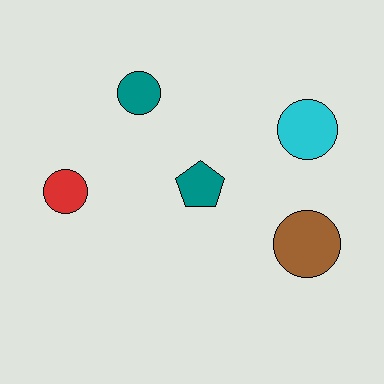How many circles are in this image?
There are 4 circles.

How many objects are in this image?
There are 5 objects.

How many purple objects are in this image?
There are no purple objects.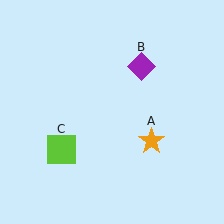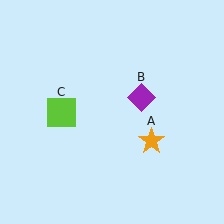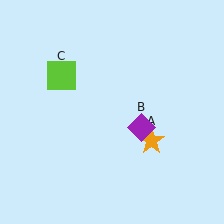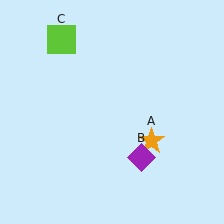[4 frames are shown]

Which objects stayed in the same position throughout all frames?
Orange star (object A) remained stationary.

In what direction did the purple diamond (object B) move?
The purple diamond (object B) moved down.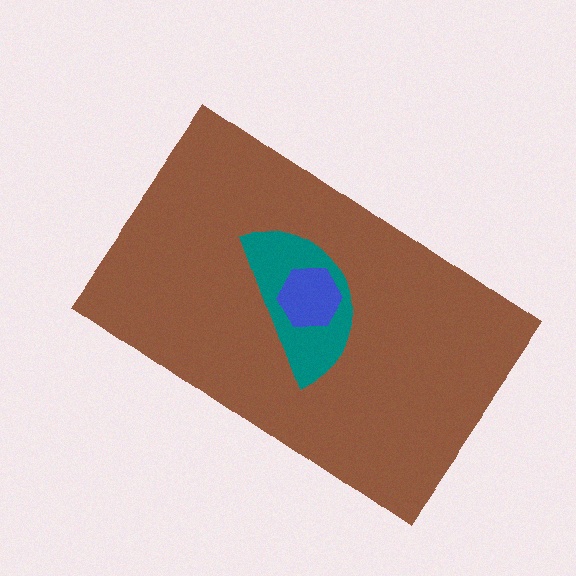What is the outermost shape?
The brown rectangle.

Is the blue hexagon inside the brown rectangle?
Yes.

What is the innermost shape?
The blue hexagon.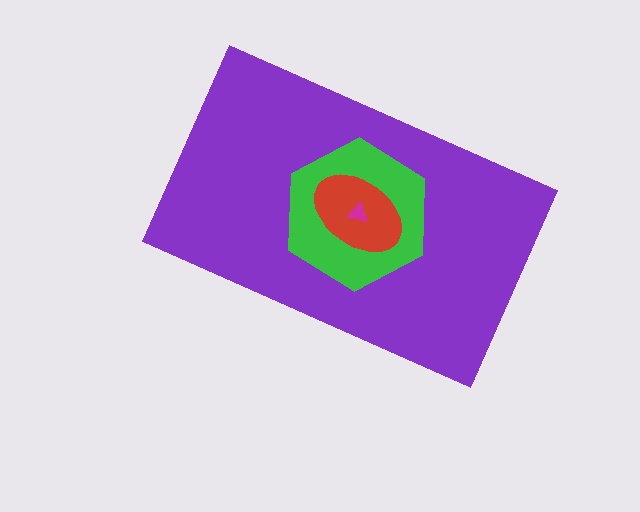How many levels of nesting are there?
4.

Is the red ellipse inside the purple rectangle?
Yes.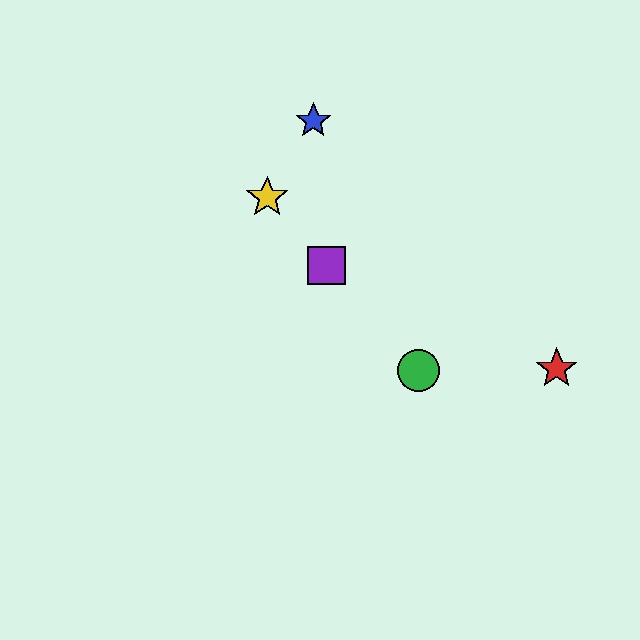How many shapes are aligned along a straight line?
3 shapes (the green circle, the yellow star, the purple square) are aligned along a straight line.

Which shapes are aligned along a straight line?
The green circle, the yellow star, the purple square are aligned along a straight line.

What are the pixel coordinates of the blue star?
The blue star is at (313, 121).